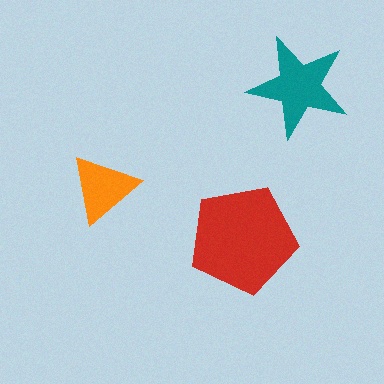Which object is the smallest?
The orange triangle.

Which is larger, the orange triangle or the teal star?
The teal star.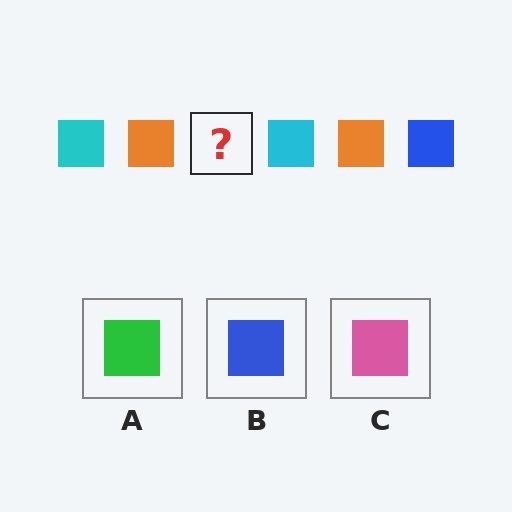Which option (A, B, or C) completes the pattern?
B.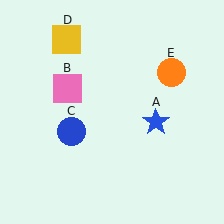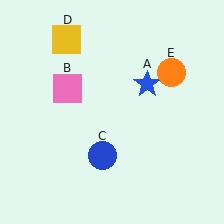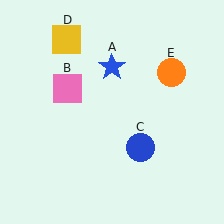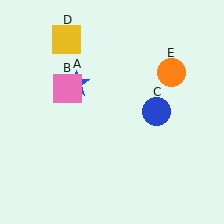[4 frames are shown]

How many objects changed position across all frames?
2 objects changed position: blue star (object A), blue circle (object C).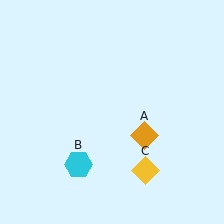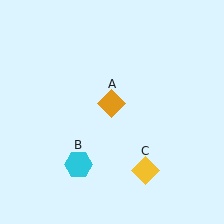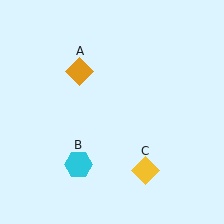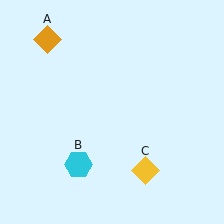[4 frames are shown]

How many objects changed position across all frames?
1 object changed position: orange diamond (object A).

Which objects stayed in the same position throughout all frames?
Cyan hexagon (object B) and yellow diamond (object C) remained stationary.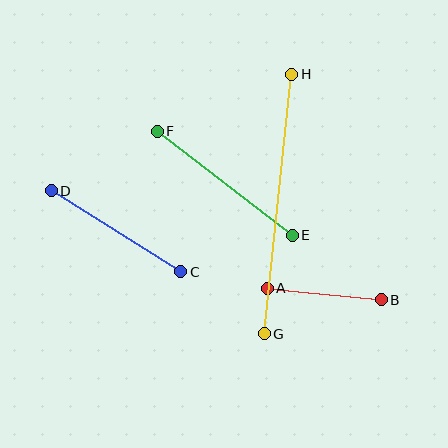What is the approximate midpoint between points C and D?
The midpoint is at approximately (116, 231) pixels.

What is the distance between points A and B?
The distance is approximately 114 pixels.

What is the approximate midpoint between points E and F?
The midpoint is at approximately (225, 183) pixels.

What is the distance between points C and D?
The distance is approximately 153 pixels.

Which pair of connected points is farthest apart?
Points G and H are farthest apart.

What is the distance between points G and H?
The distance is approximately 261 pixels.